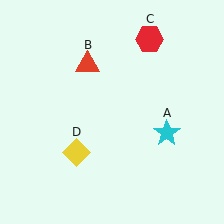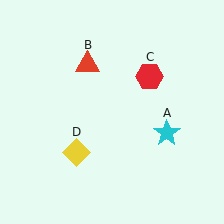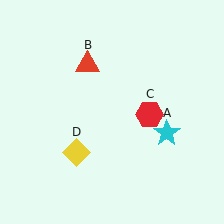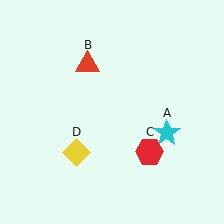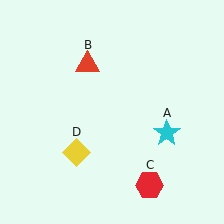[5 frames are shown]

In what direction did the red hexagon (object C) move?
The red hexagon (object C) moved down.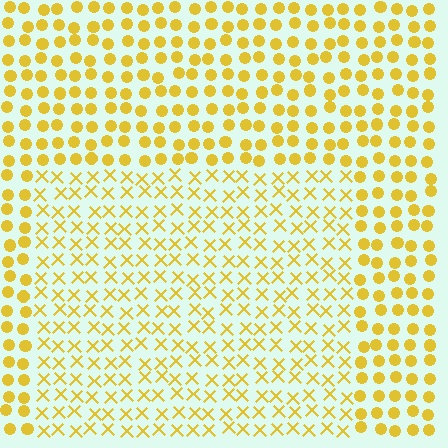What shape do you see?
I see a rectangle.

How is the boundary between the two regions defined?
The boundary is defined by a change in element shape: X marks inside vs. circles outside. All elements share the same color and spacing.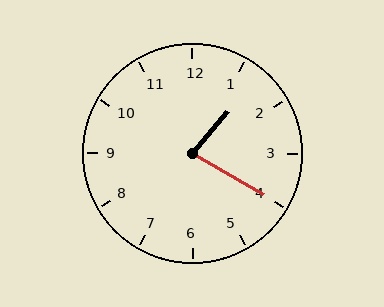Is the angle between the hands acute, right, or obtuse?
It is acute.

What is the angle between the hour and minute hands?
Approximately 80 degrees.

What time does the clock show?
1:20.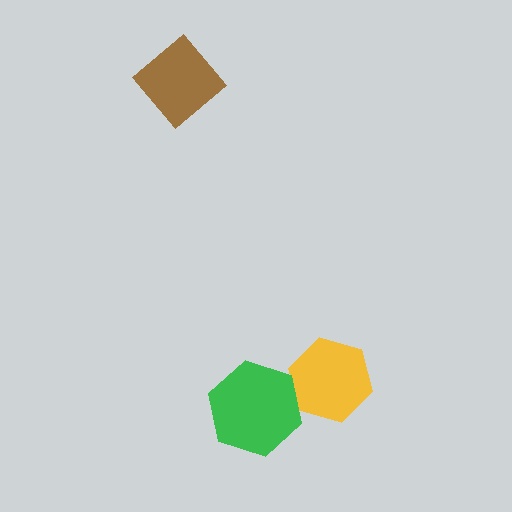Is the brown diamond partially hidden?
No, no other shape covers it.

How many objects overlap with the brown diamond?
0 objects overlap with the brown diamond.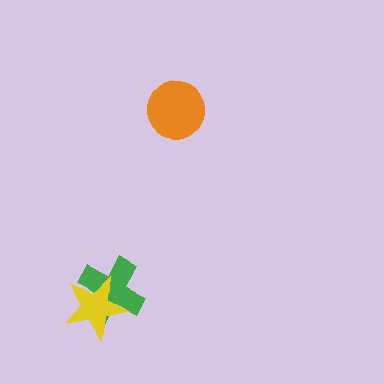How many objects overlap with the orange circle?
0 objects overlap with the orange circle.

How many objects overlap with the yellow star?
1 object overlaps with the yellow star.